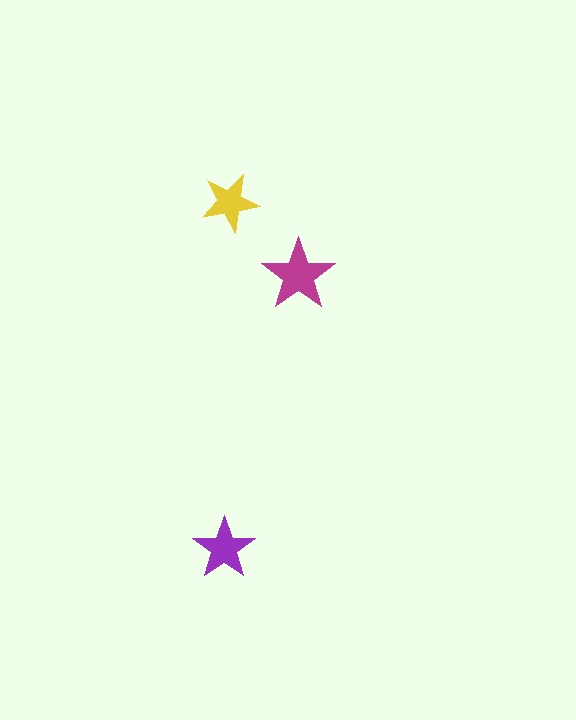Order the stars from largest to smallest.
the magenta one, the purple one, the yellow one.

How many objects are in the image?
There are 3 objects in the image.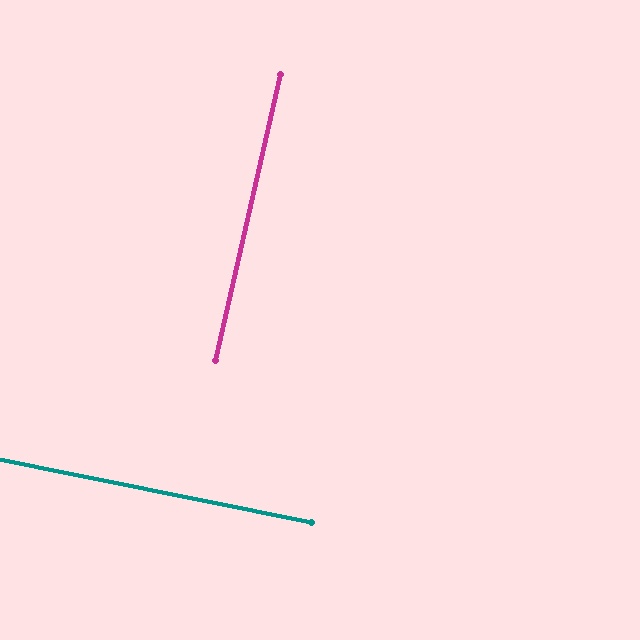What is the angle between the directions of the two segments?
Approximately 89 degrees.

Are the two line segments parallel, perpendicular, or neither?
Perpendicular — they meet at approximately 89°.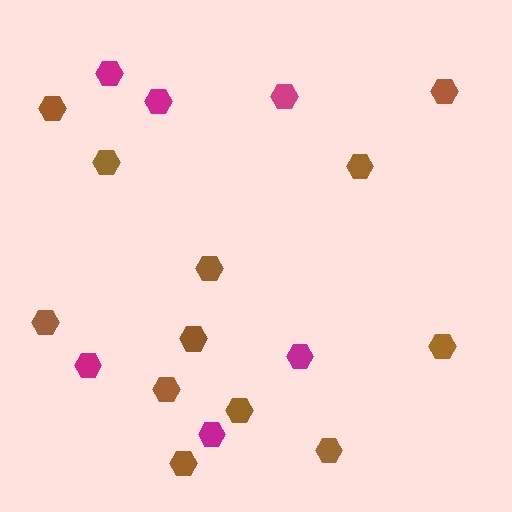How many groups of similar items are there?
There are 2 groups: one group of brown hexagons (12) and one group of magenta hexagons (6).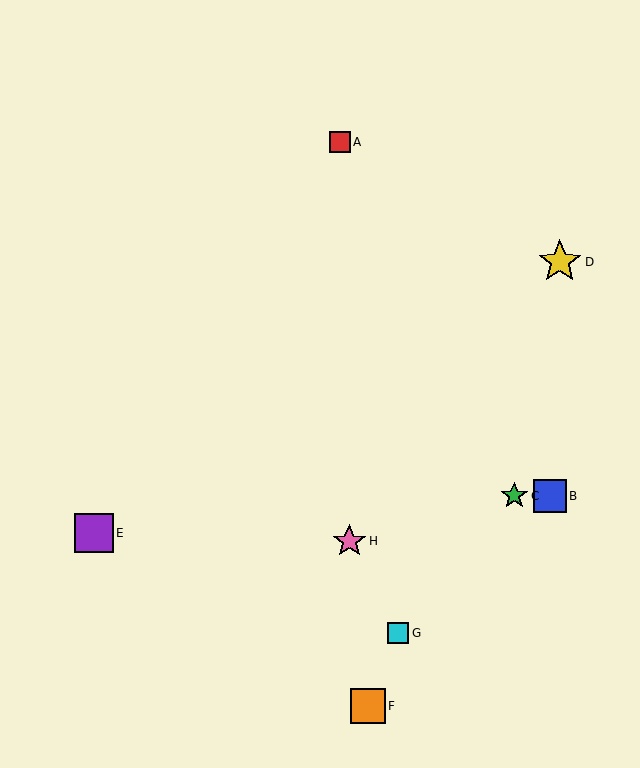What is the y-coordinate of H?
Object H is at y≈541.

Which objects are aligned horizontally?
Objects B, C are aligned horizontally.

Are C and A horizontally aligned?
No, C is at y≈496 and A is at y≈142.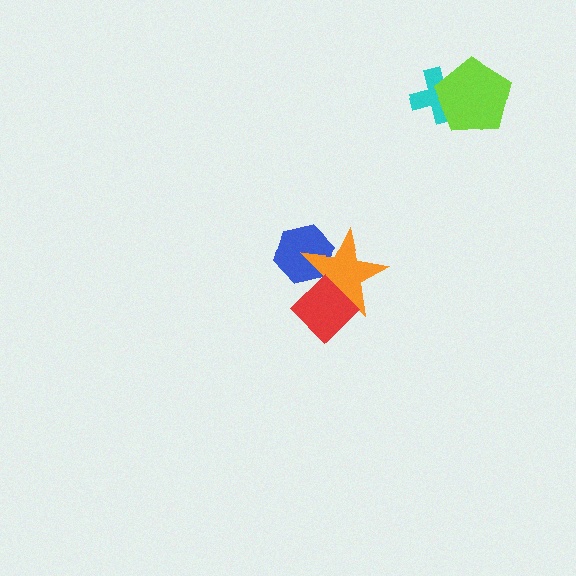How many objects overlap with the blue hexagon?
1 object overlaps with the blue hexagon.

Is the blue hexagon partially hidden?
Yes, it is partially covered by another shape.